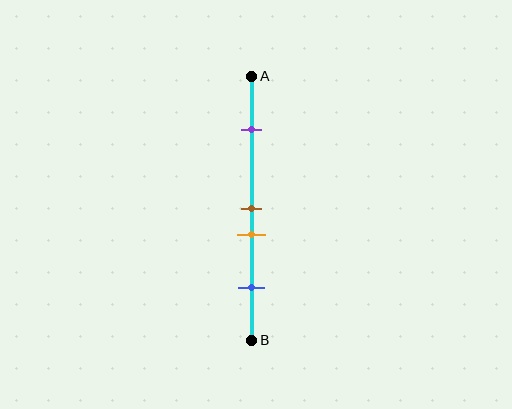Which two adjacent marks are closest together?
The brown and orange marks are the closest adjacent pair.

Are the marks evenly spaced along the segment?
No, the marks are not evenly spaced.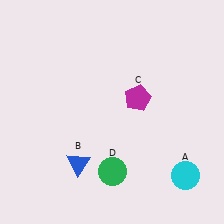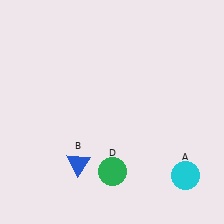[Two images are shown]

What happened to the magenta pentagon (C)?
The magenta pentagon (C) was removed in Image 2. It was in the top-right area of Image 1.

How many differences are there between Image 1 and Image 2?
There is 1 difference between the two images.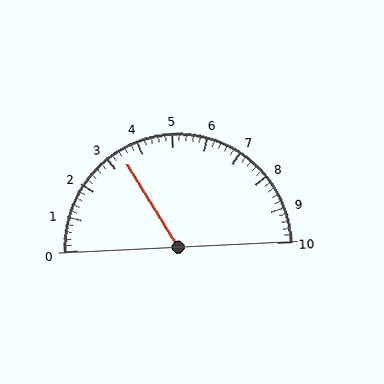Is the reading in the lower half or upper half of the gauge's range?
The reading is in the lower half of the range (0 to 10).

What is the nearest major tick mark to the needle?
The nearest major tick mark is 3.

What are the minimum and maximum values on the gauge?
The gauge ranges from 0 to 10.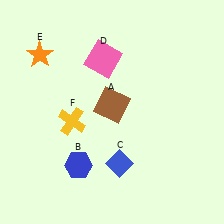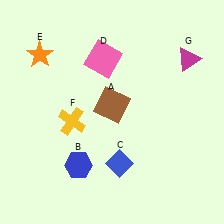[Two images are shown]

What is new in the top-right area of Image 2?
A magenta triangle (G) was added in the top-right area of Image 2.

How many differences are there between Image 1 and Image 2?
There is 1 difference between the two images.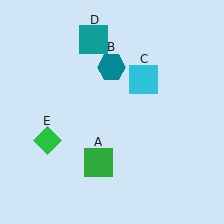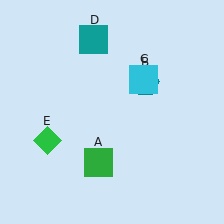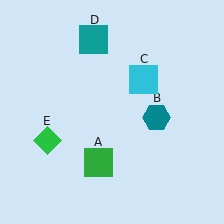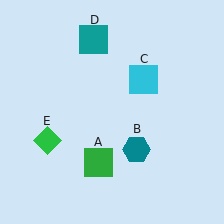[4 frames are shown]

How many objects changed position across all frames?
1 object changed position: teal hexagon (object B).